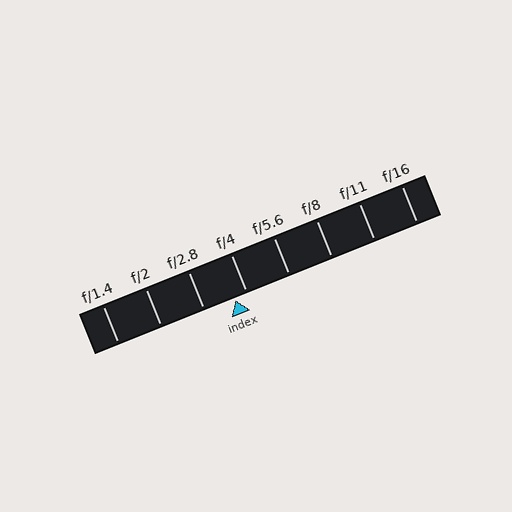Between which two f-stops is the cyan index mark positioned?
The index mark is between f/2.8 and f/4.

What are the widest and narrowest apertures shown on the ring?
The widest aperture shown is f/1.4 and the narrowest is f/16.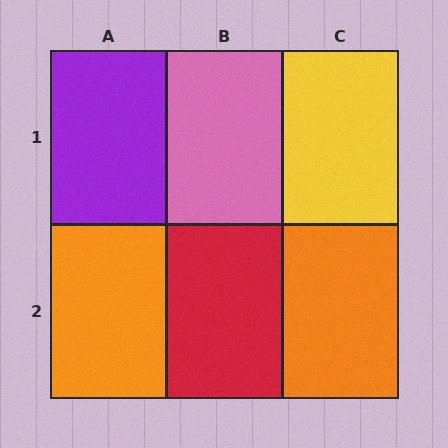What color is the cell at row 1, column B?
Pink.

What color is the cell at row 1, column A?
Purple.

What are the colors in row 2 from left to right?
Orange, red, orange.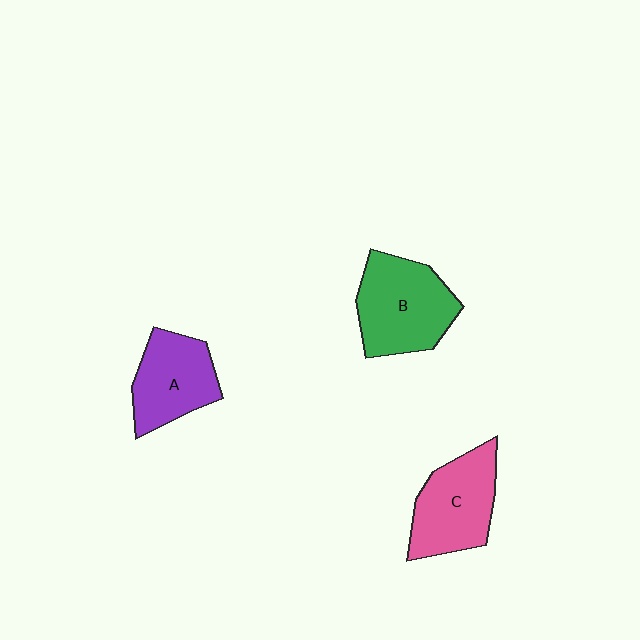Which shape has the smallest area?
Shape A (purple).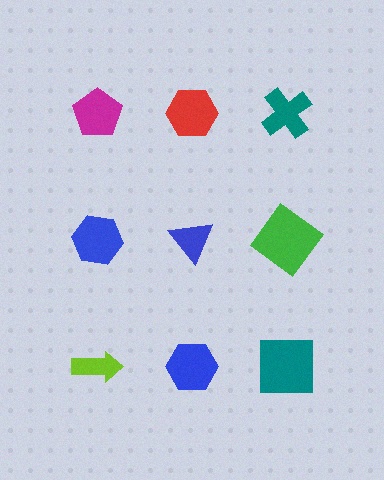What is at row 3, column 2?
A blue hexagon.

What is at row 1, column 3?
A teal cross.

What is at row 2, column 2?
A blue triangle.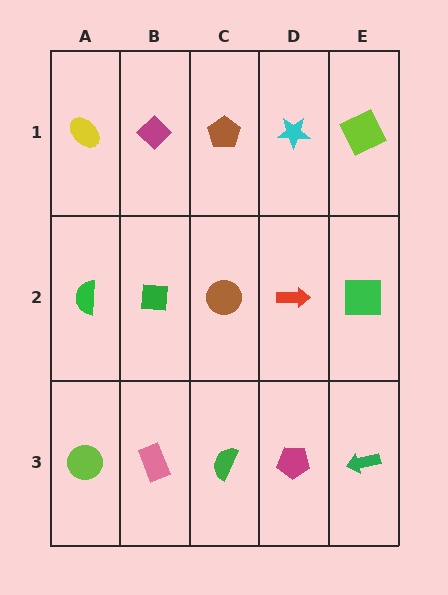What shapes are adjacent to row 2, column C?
A brown pentagon (row 1, column C), a green semicircle (row 3, column C), a green square (row 2, column B), a red arrow (row 2, column D).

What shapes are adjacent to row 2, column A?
A yellow ellipse (row 1, column A), a lime circle (row 3, column A), a green square (row 2, column B).